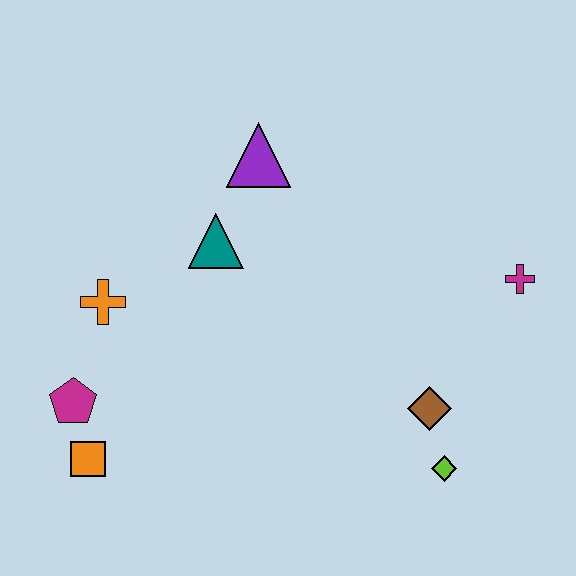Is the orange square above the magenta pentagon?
No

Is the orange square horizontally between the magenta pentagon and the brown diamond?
Yes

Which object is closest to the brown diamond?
The lime diamond is closest to the brown diamond.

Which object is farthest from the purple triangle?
The lime diamond is farthest from the purple triangle.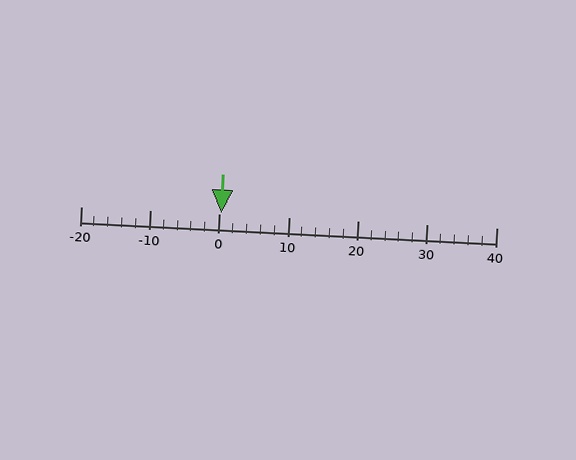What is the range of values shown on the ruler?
The ruler shows values from -20 to 40.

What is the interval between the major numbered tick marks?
The major tick marks are spaced 10 units apart.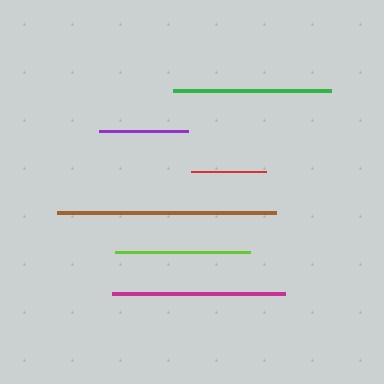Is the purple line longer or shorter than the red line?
The purple line is longer than the red line.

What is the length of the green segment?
The green segment is approximately 158 pixels long.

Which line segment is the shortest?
The red line is the shortest at approximately 75 pixels.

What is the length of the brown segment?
The brown segment is approximately 219 pixels long.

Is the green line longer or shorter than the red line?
The green line is longer than the red line.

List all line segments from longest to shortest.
From longest to shortest: brown, magenta, green, lime, purple, red.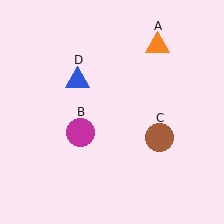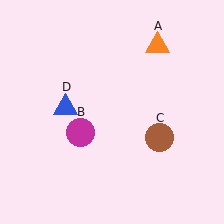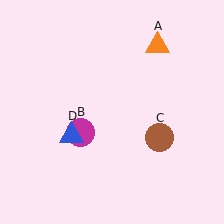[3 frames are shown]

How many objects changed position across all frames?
1 object changed position: blue triangle (object D).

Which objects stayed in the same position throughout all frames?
Orange triangle (object A) and magenta circle (object B) and brown circle (object C) remained stationary.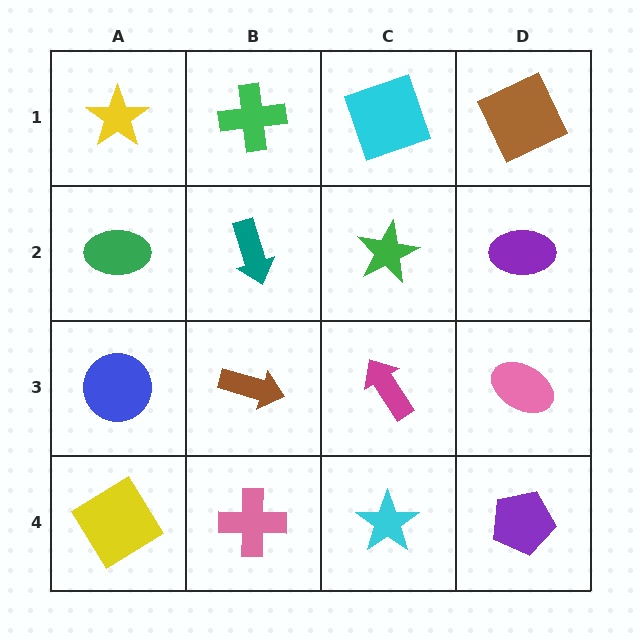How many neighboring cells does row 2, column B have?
4.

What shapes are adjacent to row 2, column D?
A brown square (row 1, column D), a pink ellipse (row 3, column D), a green star (row 2, column C).